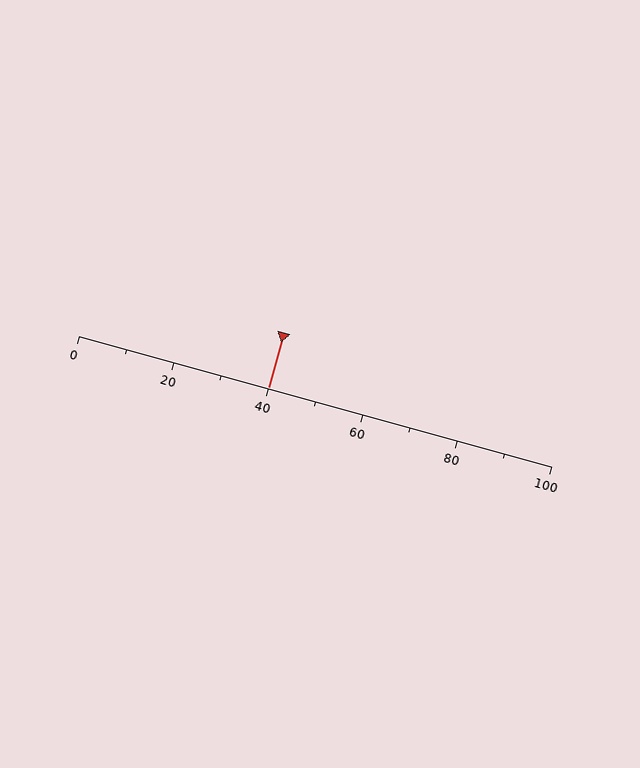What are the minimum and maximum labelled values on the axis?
The axis runs from 0 to 100.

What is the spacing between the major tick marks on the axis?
The major ticks are spaced 20 apart.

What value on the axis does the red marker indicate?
The marker indicates approximately 40.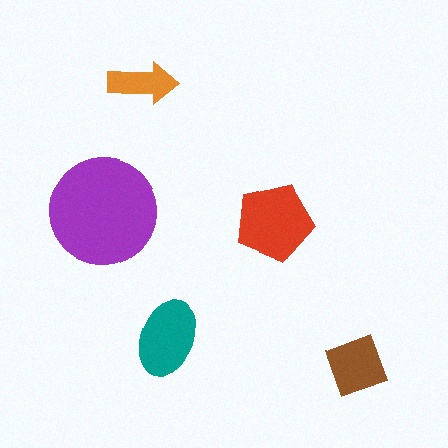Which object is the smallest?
The orange arrow.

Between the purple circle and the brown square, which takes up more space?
The purple circle.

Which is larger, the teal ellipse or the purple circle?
The purple circle.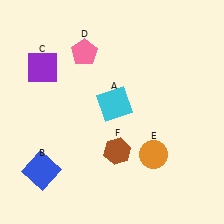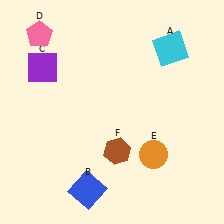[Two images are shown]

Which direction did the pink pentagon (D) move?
The pink pentagon (D) moved left.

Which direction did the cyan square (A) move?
The cyan square (A) moved right.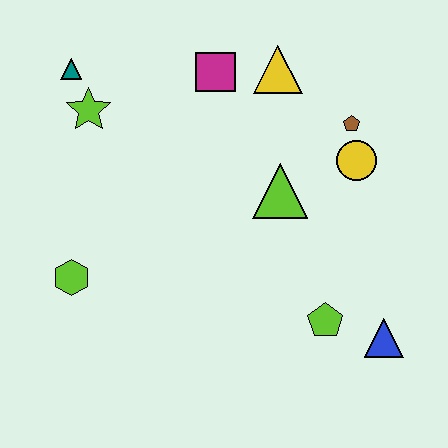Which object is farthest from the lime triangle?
The teal triangle is farthest from the lime triangle.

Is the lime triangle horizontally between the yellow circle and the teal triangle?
Yes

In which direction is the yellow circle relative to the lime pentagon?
The yellow circle is above the lime pentagon.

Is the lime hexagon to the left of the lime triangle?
Yes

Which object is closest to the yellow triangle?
The magenta square is closest to the yellow triangle.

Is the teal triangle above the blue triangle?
Yes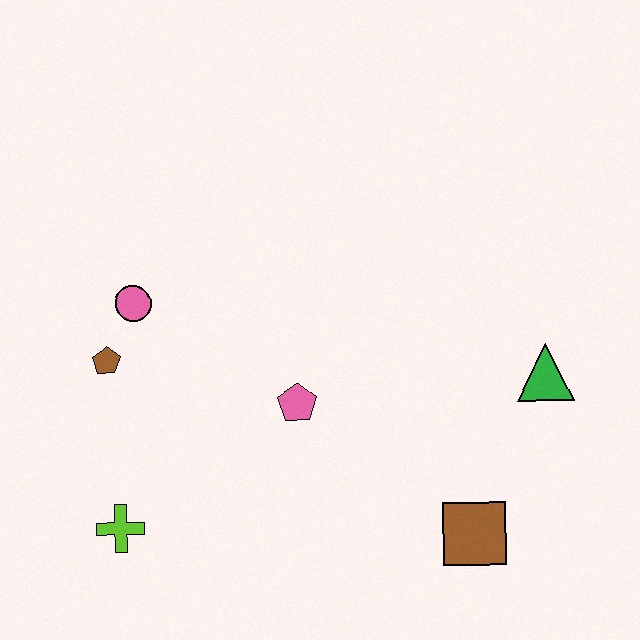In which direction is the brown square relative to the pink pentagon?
The brown square is to the right of the pink pentagon.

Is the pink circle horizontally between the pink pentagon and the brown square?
No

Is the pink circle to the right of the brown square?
No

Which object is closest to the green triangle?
The brown square is closest to the green triangle.